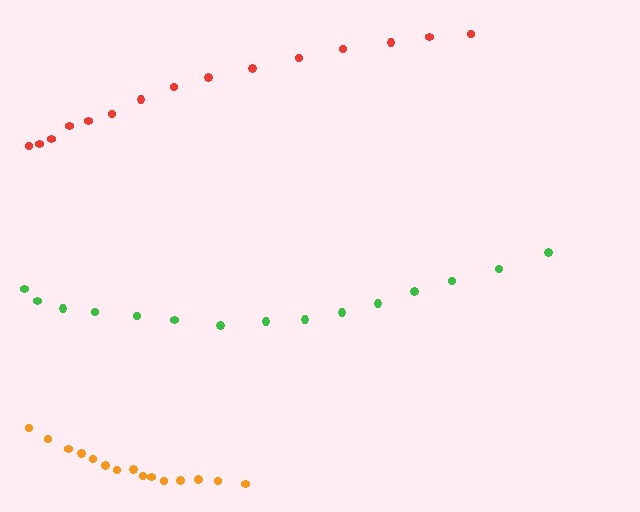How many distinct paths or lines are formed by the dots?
There are 3 distinct paths.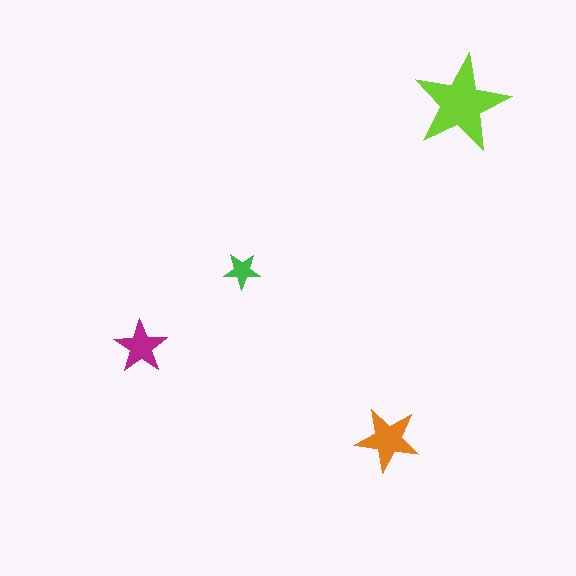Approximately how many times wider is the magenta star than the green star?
About 1.5 times wider.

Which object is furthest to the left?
The magenta star is leftmost.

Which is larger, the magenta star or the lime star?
The lime one.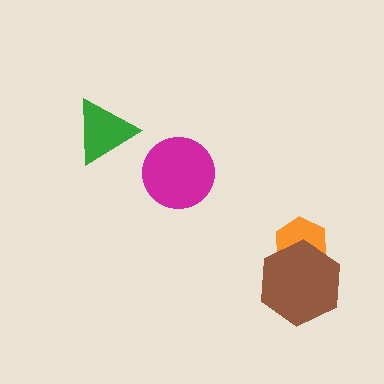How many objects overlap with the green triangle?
0 objects overlap with the green triangle.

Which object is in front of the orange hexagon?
The brown hexagon is in front of the orange hexagon.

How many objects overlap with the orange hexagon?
1 object overlaps with the orange hexagon.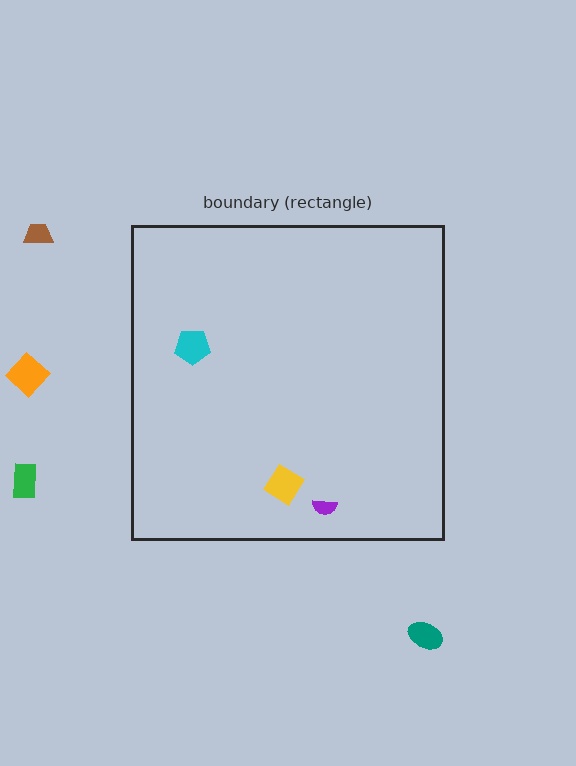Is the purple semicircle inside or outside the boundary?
Inside.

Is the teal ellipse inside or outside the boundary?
Outside.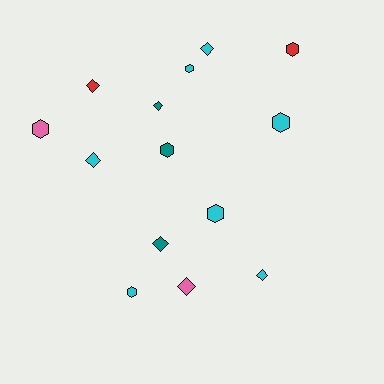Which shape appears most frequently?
Hexagon, with 7 objects.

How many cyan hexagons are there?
There are 4 cyan hexagons.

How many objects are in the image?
There are 14 objects.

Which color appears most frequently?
Cyan, with 7 objects.